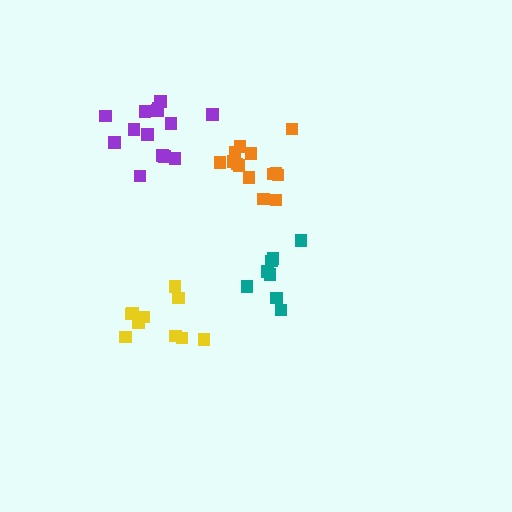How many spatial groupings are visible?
There are 4 spatial groupings.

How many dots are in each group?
Group 1: 14 dots, Group 2: 8 dots, Group 3: 14 dots, Group 4: 10 dots (46 total).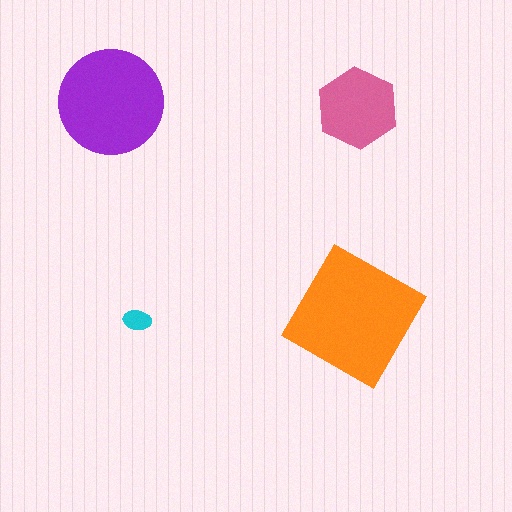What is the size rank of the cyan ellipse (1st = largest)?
4th.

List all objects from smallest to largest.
The cyan ellipse, the pink hexagon, the purple circle, the orange square.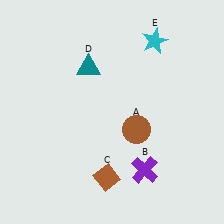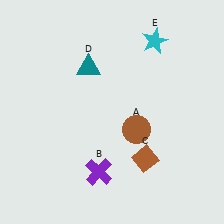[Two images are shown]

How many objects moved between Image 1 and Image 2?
2 objects moved between the two images.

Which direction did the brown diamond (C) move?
The brown diamond (C) moved right.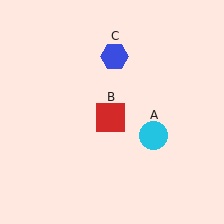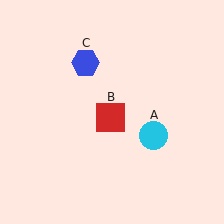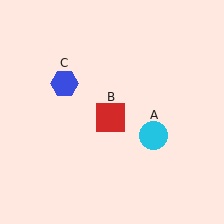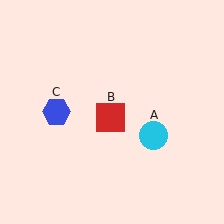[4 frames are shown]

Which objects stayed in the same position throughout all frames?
Cyan circle (object A) and red square (object B) remained stationary.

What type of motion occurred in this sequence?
The blue hexagon (object C) rotated counterclockwise around the center of the scene.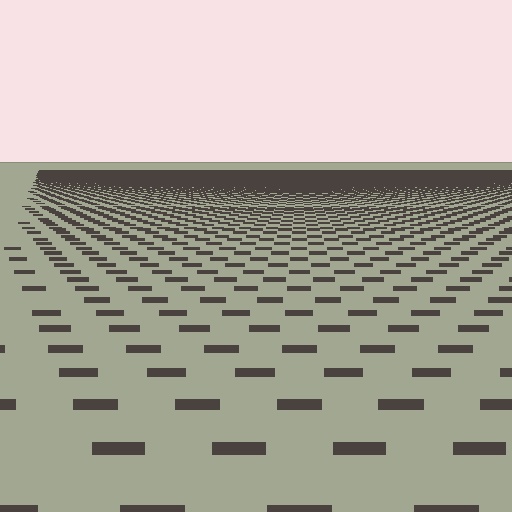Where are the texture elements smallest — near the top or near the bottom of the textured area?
Near the top.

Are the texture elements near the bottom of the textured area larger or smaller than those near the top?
Larger. Near the bottom, elements are closer to the viewer and appear at a bigger on-screen size.